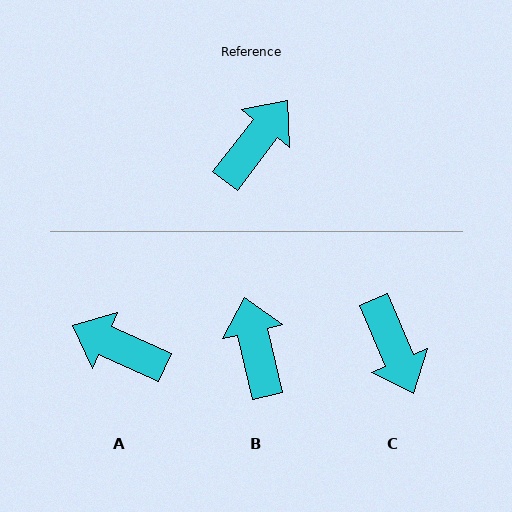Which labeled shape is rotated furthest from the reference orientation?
C, about 119 degrees away.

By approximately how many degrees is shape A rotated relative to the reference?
Approximately 103 degrees counter-clockwise.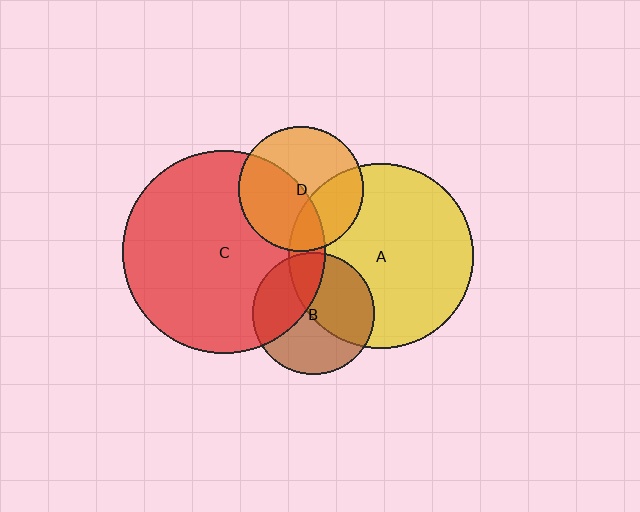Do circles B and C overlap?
Yes.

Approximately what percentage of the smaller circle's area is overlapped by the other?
Approximately 35%.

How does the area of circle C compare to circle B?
Approximately 2.8 times.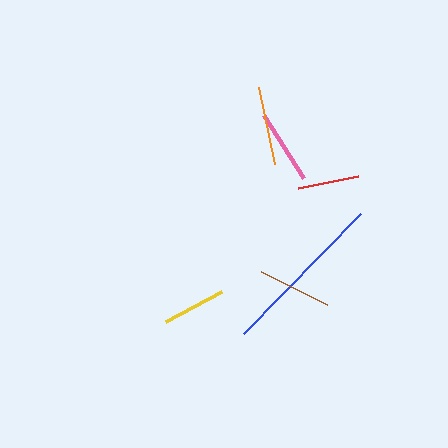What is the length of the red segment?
The red segment is approximately 61 pixels long.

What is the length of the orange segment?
The orange segment is approximately 79 pixels long.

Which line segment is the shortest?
The red line is the shortest at approximately 61 pixels.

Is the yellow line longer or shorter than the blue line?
The blue line is longer than the yellow line.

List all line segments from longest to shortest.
From longest to shortest: blue, orange, pink, brown, yellow, red.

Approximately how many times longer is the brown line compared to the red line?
The brown line is approximately 1.2 times the length of the red line.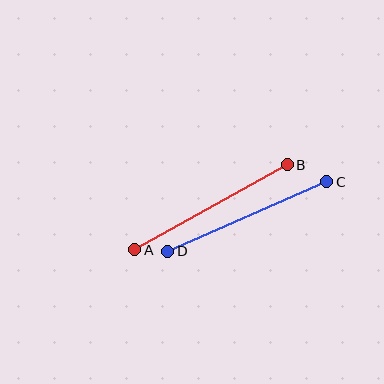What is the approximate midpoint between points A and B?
The midpoint is at approximately (211, 207) pixels.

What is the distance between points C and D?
The distance is approximately 174 pixels.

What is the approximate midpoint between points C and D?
The midpoint is at approximately (247, 217) pixels.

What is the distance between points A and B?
The distance is approximately 174 pixels.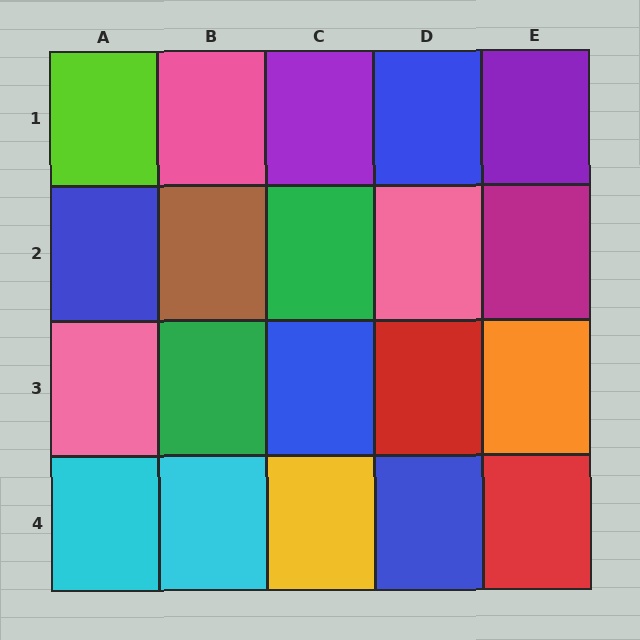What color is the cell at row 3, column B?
Green.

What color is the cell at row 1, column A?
Lime.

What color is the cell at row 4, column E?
Red.